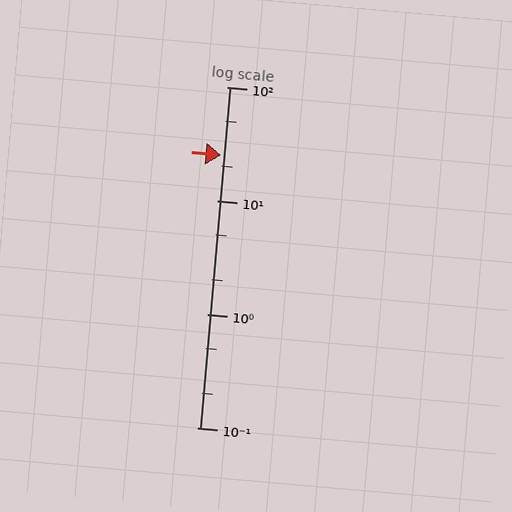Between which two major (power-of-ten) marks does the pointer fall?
The pointer is between 10 and 100.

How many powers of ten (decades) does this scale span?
The scale spans 3 decades, from 0.1 to 100.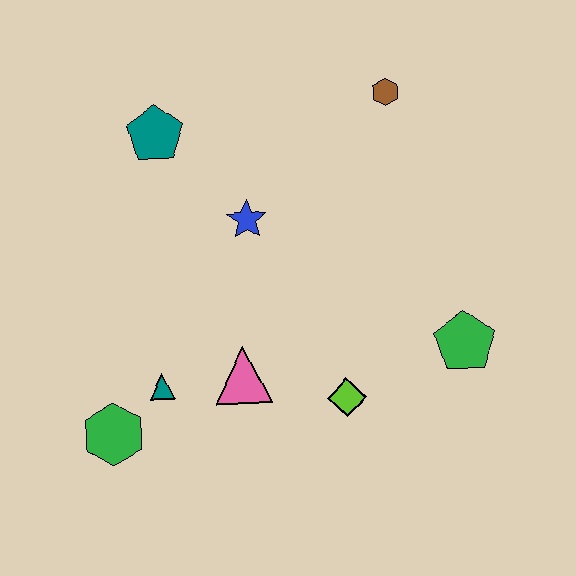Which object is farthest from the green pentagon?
The teal pentagon is farthest from the green pentagon.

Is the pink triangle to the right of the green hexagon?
Yes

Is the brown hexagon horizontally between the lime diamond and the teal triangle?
No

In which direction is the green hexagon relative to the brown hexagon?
The green hexagon is below the brown hexagon.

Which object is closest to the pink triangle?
The teal triangle is closest to the pink triangle.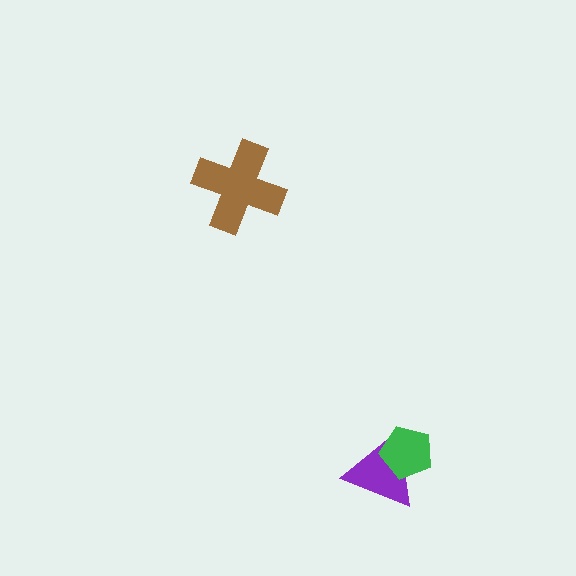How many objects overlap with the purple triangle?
1 object overlaps with the purple triangle.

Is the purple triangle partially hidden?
Yes, it is partially covered by another shape.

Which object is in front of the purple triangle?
The green pentagon is in front of the purple triangle.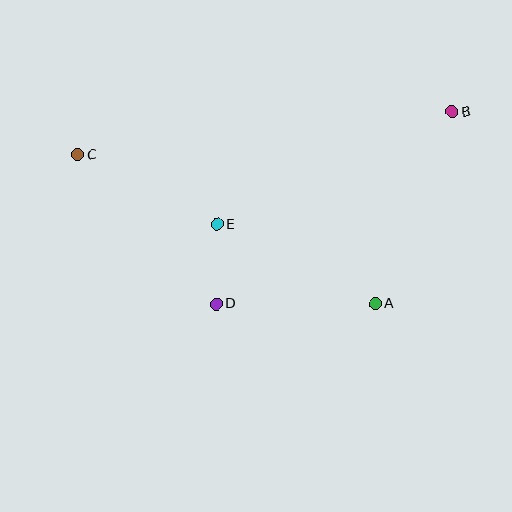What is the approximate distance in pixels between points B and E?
The distance between B and E is approximately 261 pixels.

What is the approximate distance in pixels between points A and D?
The distance between A and D is approximately 159 pixels.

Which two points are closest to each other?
Points D and E are closest to each other.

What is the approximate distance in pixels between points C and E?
The distance between C and E is approximately 156 pixels.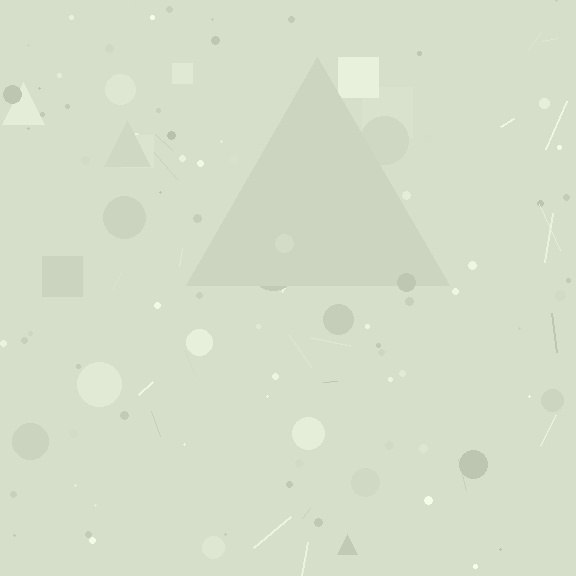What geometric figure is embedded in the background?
A triangle is embedded in the background.